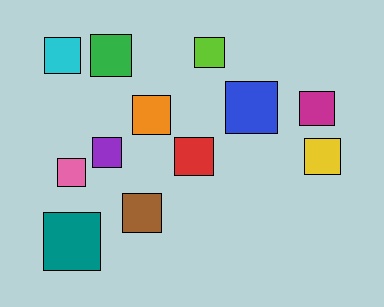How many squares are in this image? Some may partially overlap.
There are 12 squares.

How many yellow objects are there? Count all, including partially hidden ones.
There is 1 yellow object.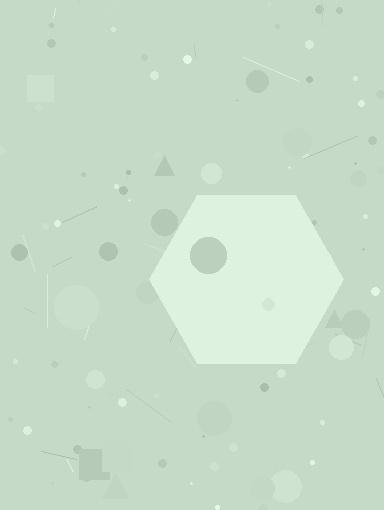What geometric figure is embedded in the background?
A hexagon is embedded in the background.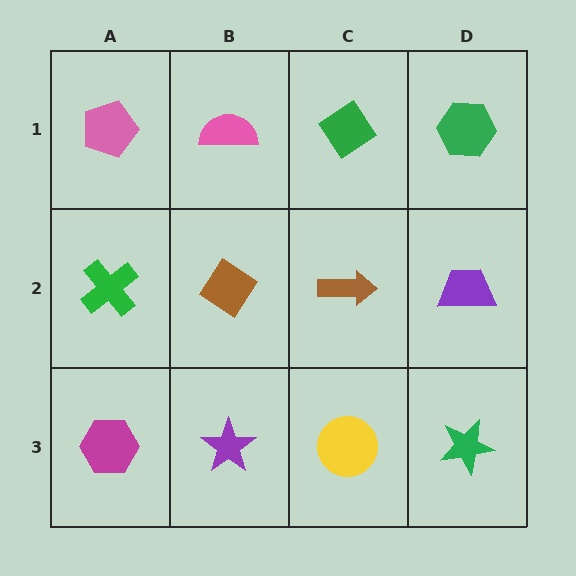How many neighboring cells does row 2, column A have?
3.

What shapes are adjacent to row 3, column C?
A brown arrow (row 2, column C), a purple star (row 3, column B), a green star (row 3, column D).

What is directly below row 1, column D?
A purple trapezoid.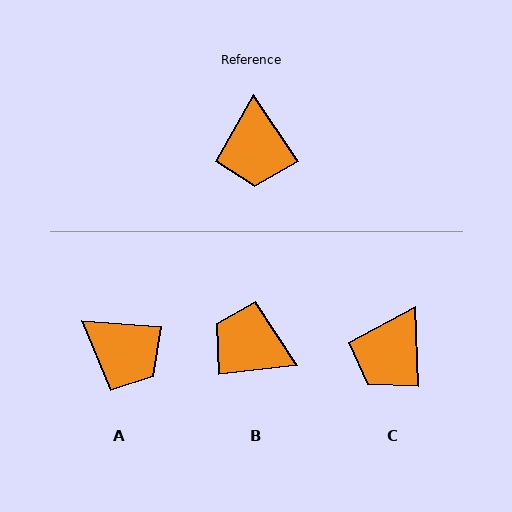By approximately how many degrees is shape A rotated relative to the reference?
Approximately 52 degrees counter-clockwise.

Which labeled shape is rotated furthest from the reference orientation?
B, about 117 degrees away.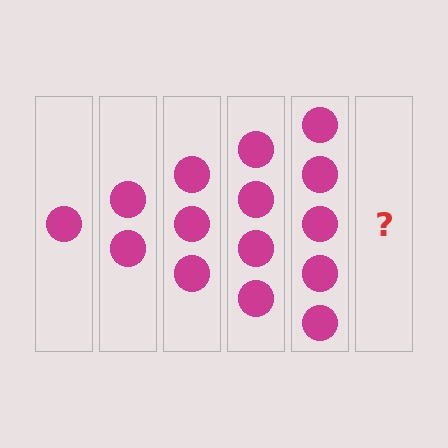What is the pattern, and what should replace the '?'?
The pattern is that each step adds one more circle. The '?' should be 6 circles.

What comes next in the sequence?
The next element should be 6 circles.